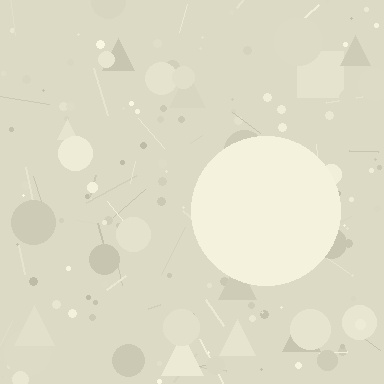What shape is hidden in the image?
A circle is hidden in the image.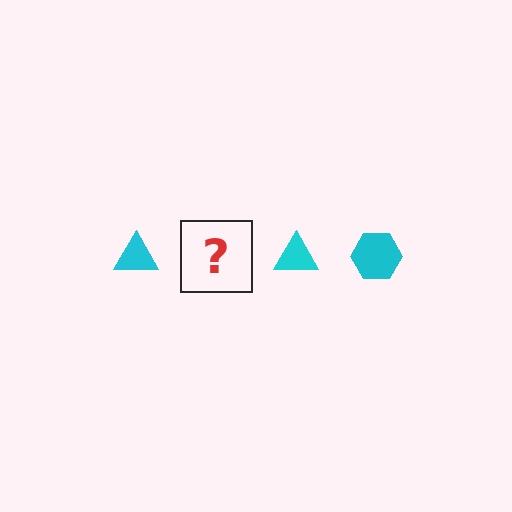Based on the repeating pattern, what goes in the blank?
The blank should be a cyan hexagon.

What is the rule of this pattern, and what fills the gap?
The rule is that the pattern cycles through triangle, hexagon shapes in cyan. The gap should be filled with a cyan hexagon.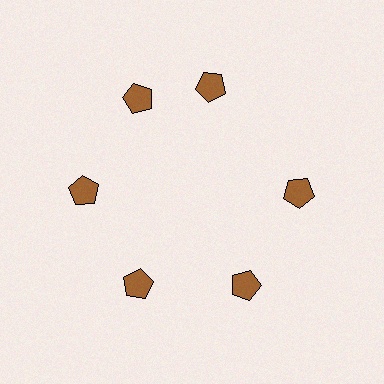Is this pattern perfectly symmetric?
No. The 6 brown pentagons are arranged in a ring, but one element near the 1 o'clock position is rotated out of alignment along the ring, breaking the 6-fold rotational symmetry.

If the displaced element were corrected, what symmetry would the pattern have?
It would have 6-fold rotational symmetry — the pattern would map onto itself every 60 degrees.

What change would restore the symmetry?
The symmetry would be restored by rotating it back into even spacing with its neighbors so that all 6 pentagons sit at equal angles and equal distance from the center.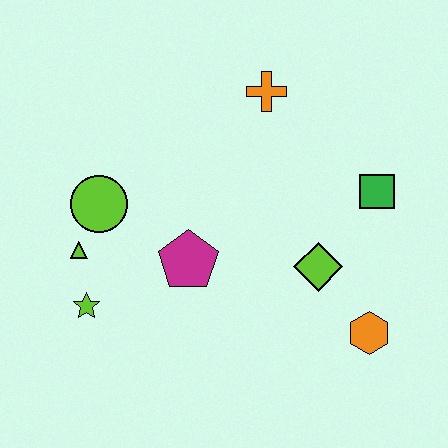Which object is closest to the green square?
The lime diamond is closest to the green square.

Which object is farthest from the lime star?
The green square is farthest from the lime star.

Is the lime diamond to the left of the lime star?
No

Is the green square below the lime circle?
No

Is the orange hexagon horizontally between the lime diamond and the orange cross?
No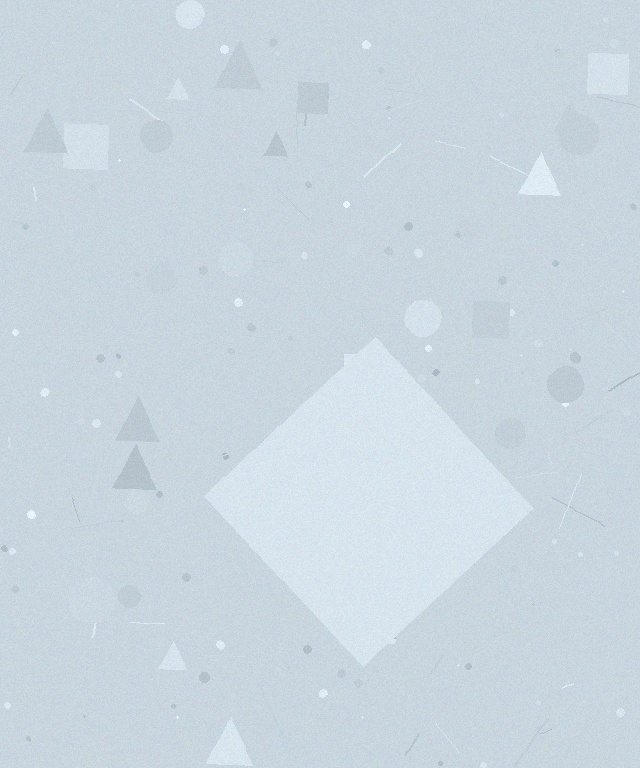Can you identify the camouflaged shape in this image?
The camouflaged shape is a diamond.